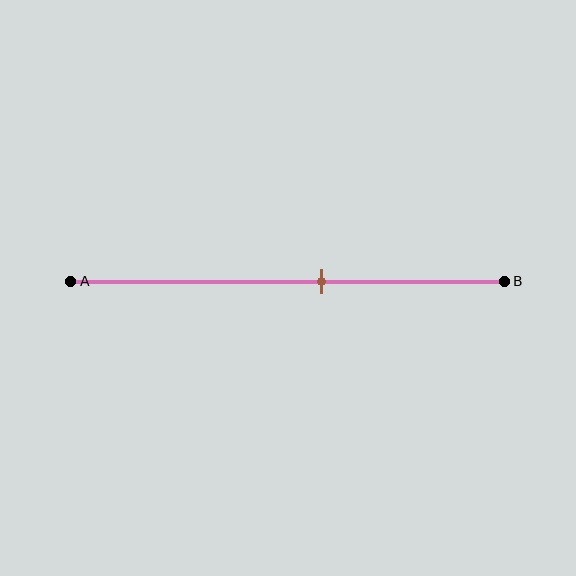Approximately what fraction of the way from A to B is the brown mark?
The brown mark is approximately 60% of the way from A to B.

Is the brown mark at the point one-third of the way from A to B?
No, the mark is at about 60% from A, not at the 33% one-third point.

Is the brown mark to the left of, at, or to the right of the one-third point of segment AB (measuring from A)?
The brown mark is to the right of the one-third point of segment AB.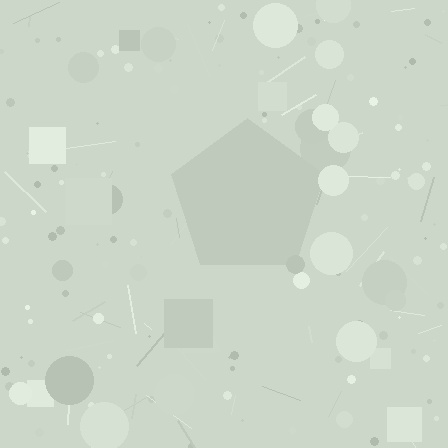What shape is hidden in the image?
A pentagon is hidden in the image.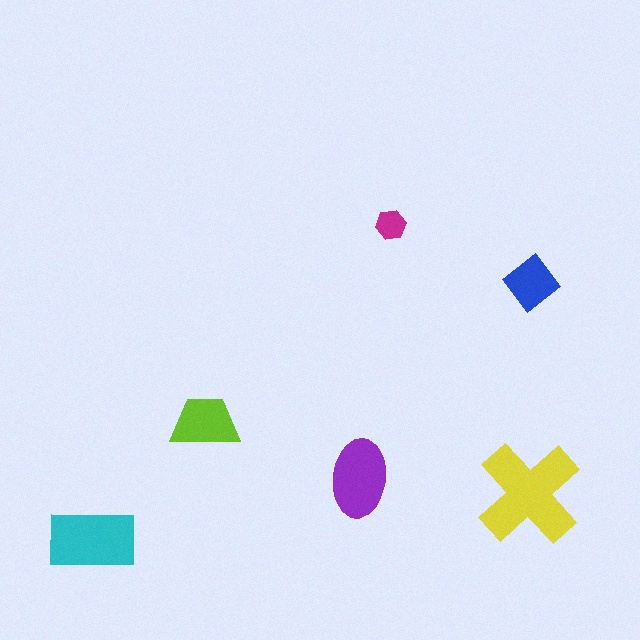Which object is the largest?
The yellow cross.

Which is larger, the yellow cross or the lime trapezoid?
The yellow cross.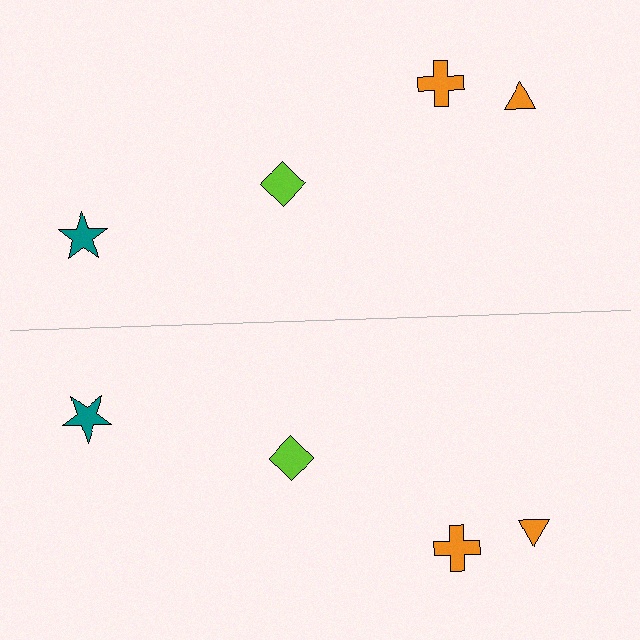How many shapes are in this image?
There are 8 shapes in this image.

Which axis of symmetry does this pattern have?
The pattern has a horizontal axis of symmetry running through the center of the image.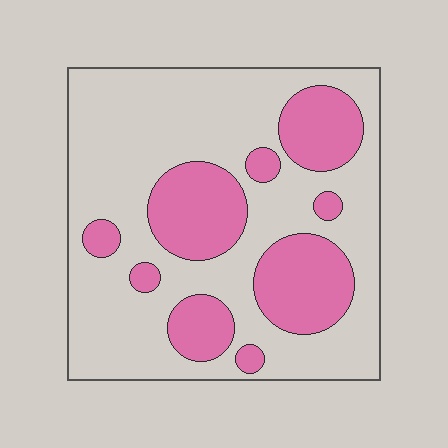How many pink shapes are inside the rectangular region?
9.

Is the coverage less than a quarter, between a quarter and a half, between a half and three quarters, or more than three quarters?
Between a quarter and a half.